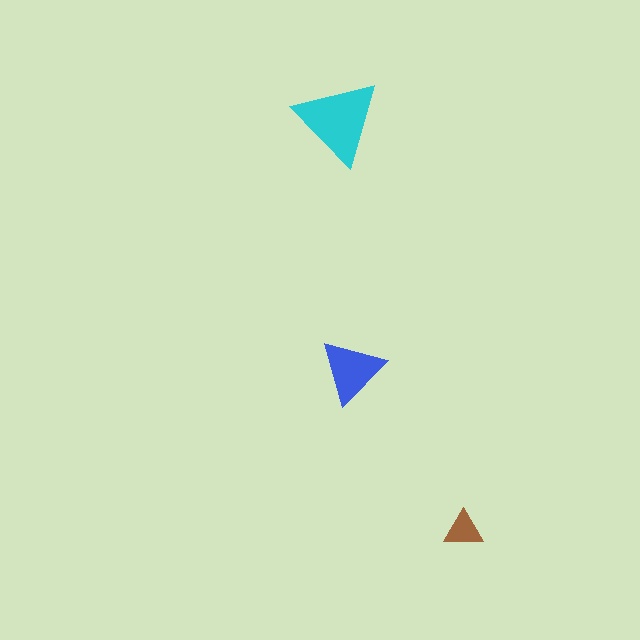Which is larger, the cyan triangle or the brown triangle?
The cyan one.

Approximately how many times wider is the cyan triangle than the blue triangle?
About 1.5 times wider.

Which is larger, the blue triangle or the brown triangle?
The blue one.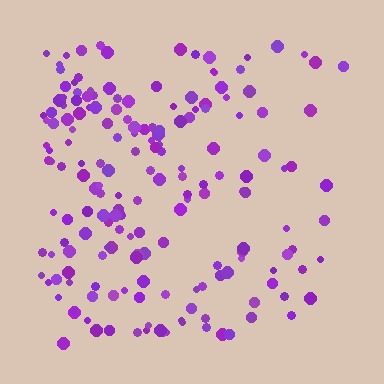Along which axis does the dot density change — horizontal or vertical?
Horizontal.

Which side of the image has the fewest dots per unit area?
The right.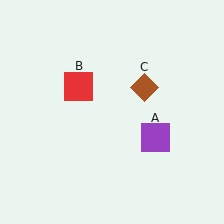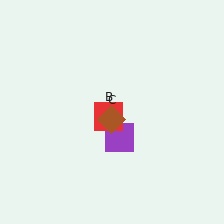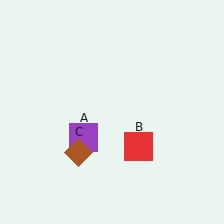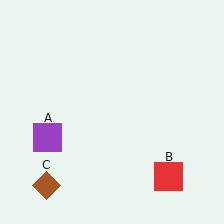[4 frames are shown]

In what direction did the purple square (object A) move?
The purple square (object A) moved left.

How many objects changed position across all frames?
3 objects changed position: purple square (object A), red square (object B), brown diamond (object C).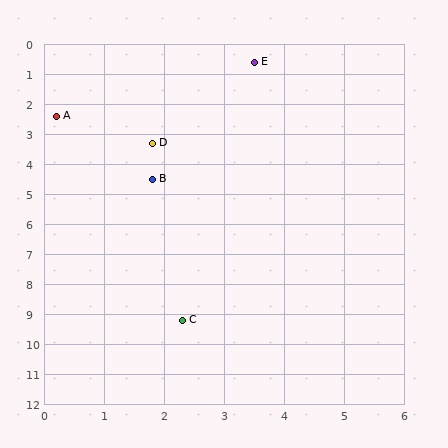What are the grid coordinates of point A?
Point A is at approximately (0.2, 2.4).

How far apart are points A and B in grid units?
Points A and B are about 2.6 grid units apart.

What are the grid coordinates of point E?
Point E is at approximately (3.5, 0.6).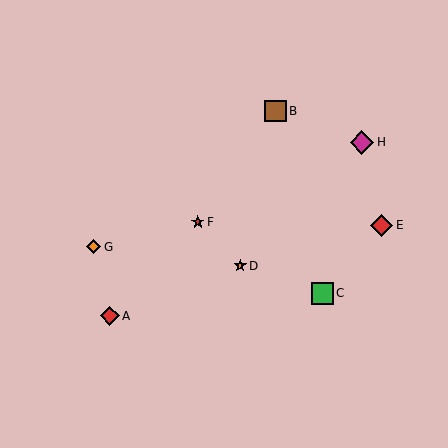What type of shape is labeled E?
Shape E is a red diamond.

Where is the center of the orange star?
The center of the orange star is at (240, 266).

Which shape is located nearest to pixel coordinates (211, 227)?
The red star (labeled F) at (198, 222) is nearest to that location.